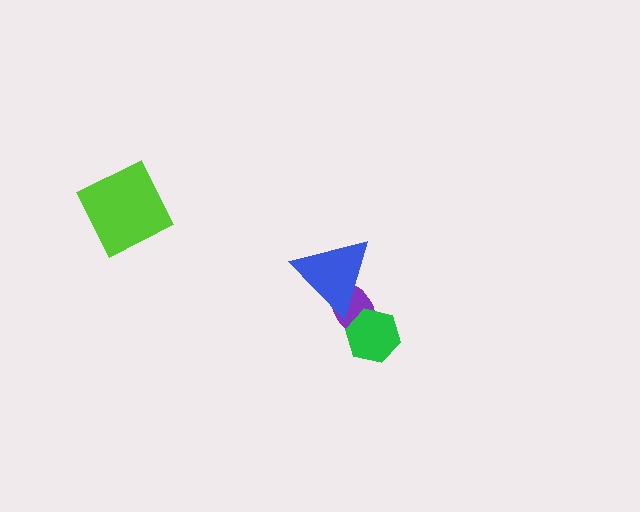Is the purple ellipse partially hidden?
Yes, it is partially covered by another shape.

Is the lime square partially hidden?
No, no other shape covers it.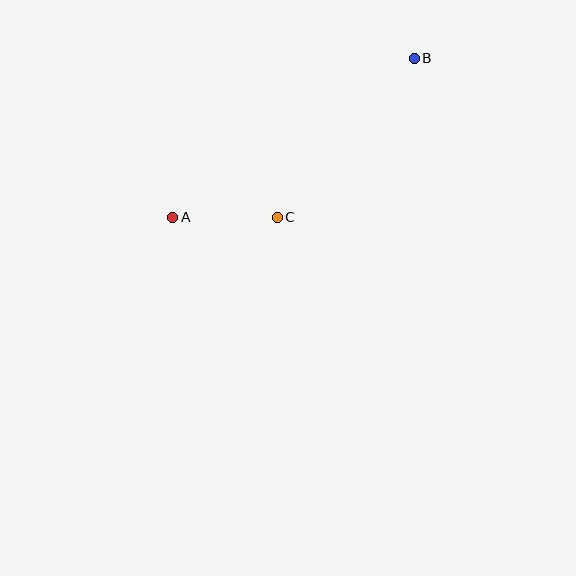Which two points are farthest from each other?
Points A and B are farthest from each other.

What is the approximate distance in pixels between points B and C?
The distance between B and C is approximately 209 pixels.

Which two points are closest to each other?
Points A and C are closest to each other.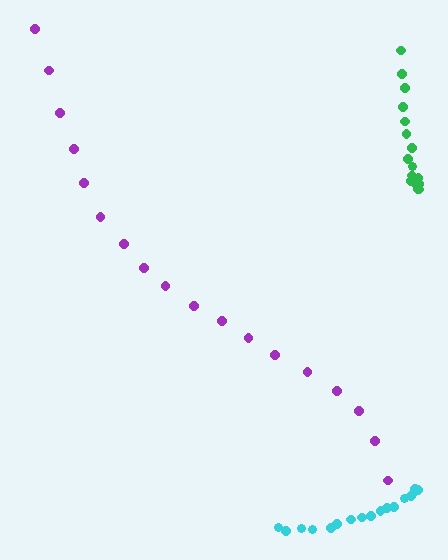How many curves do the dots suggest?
There are 3 distinct paths.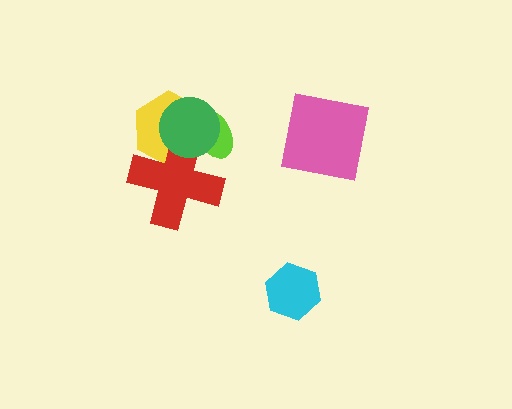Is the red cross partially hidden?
Yes, it is partially covered by another shape.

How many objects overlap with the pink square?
0 objects overlap with the pink square.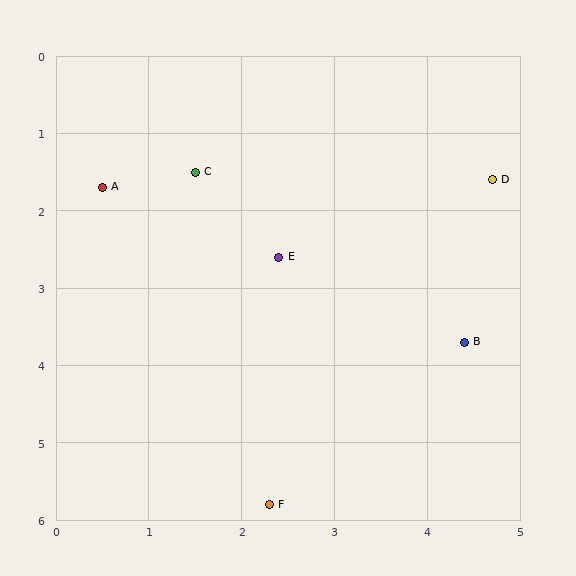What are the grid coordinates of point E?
Point E is at approximately (2.4, 2.6).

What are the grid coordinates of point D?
Point D is at approximately (4.7, 1.6).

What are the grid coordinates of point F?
Point F is at approximately (2.3, 5.8).